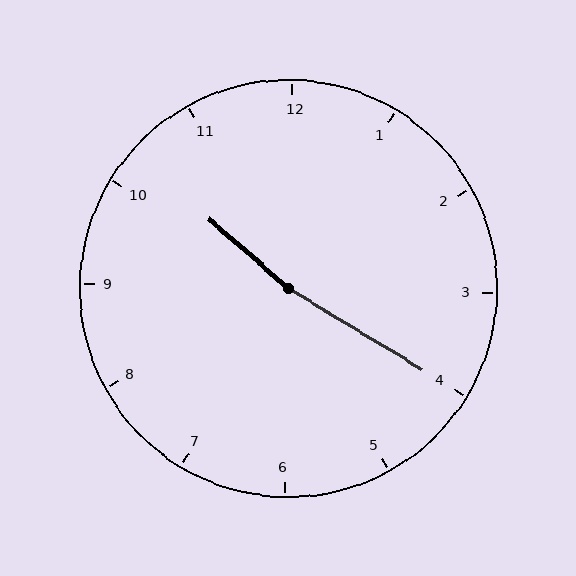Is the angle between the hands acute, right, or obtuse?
It is obtuse.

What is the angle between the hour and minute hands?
Approximately 170 degrees.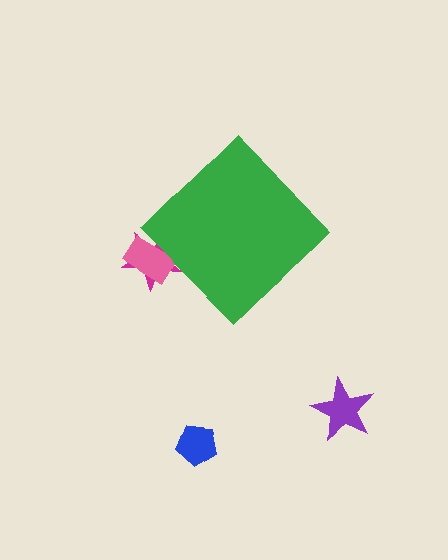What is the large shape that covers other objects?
A green diamond.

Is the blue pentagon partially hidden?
No, the blue pentagon is fully visible.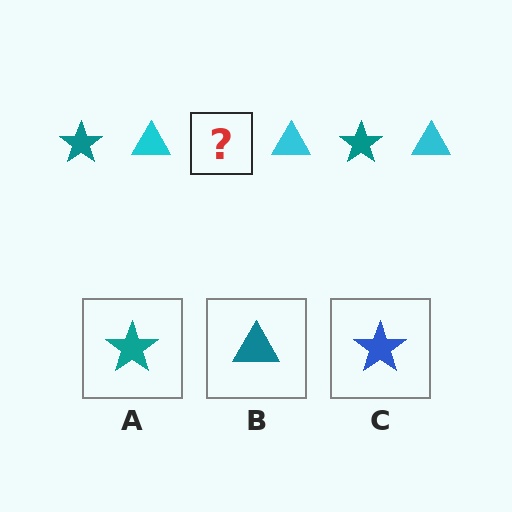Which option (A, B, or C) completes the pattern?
A.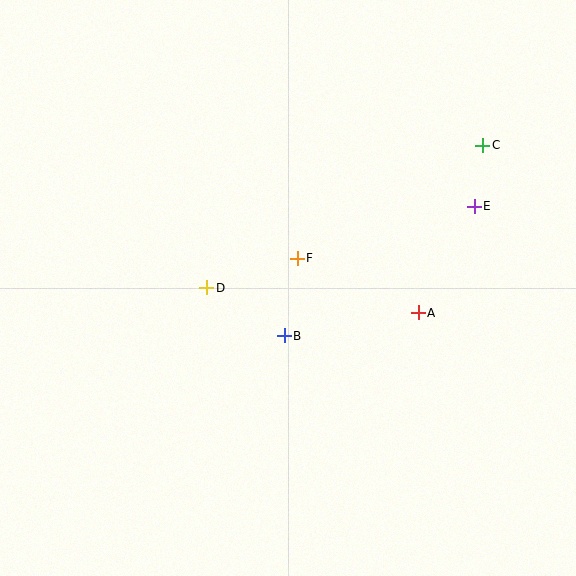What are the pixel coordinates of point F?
Point F is at (297, 258).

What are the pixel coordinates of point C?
Point C is at (483, 145).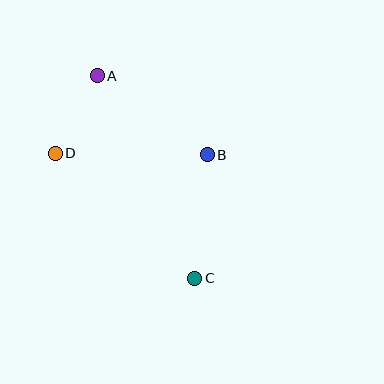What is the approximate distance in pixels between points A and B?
The distance between A and B is approximately 136 pixels.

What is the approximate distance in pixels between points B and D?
The distance between B and D is approximately 152 pixels.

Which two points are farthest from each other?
Points A and C are farthest from each other.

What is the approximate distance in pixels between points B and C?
The distance between B and C is approximately 124 pixels.